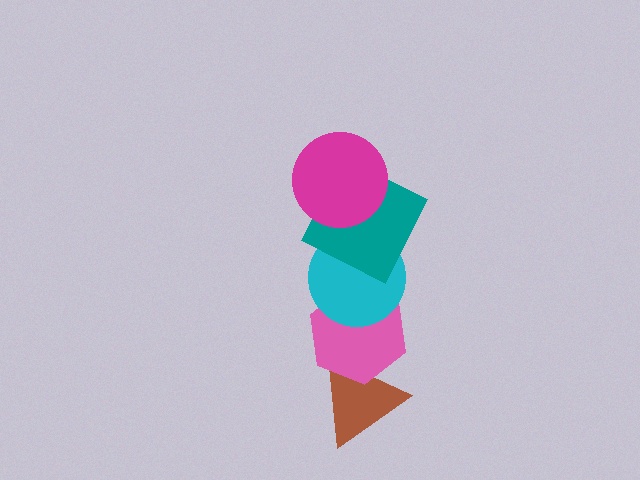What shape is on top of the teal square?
The magenta circle is on top of the teal square.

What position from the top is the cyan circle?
The cyan circle is 3rd from the top.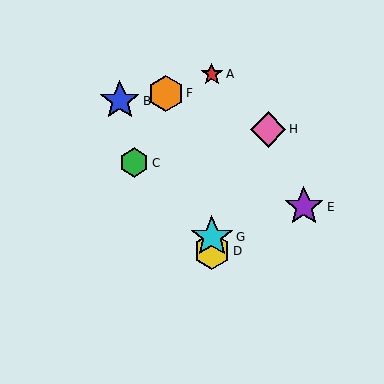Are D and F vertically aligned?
No, D is at x≈212 and F is at x≈166.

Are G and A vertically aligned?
Yes, both are at x≈212.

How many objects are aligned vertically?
3 objects (A, D, G) are aligned vertically.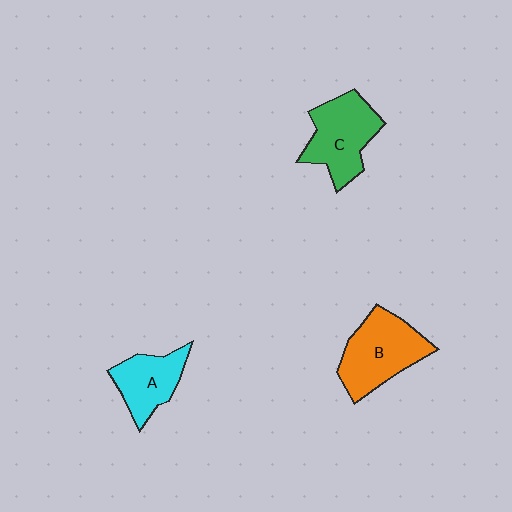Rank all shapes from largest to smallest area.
From largest to smallest: B (orange), C (green), A (cyan).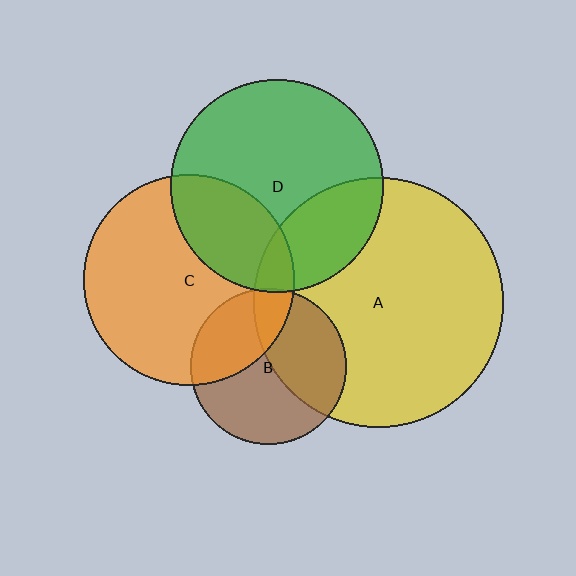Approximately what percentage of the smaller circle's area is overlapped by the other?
Approximately 25%.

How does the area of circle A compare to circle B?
Approximately 2.6 times.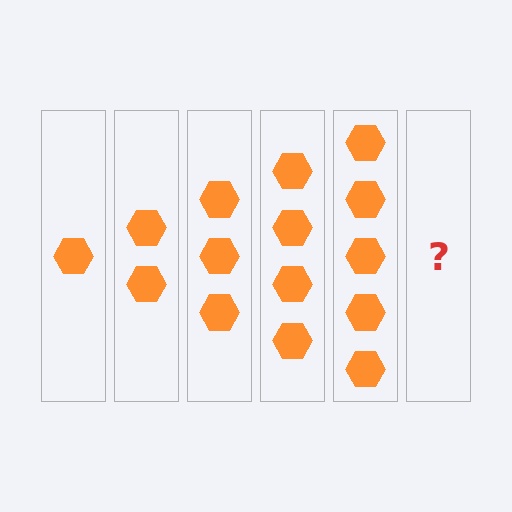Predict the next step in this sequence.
The next step is 6 hexagons.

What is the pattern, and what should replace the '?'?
The pattern is that each step adds one more hexagon. The '?' should be 6 hexagons.